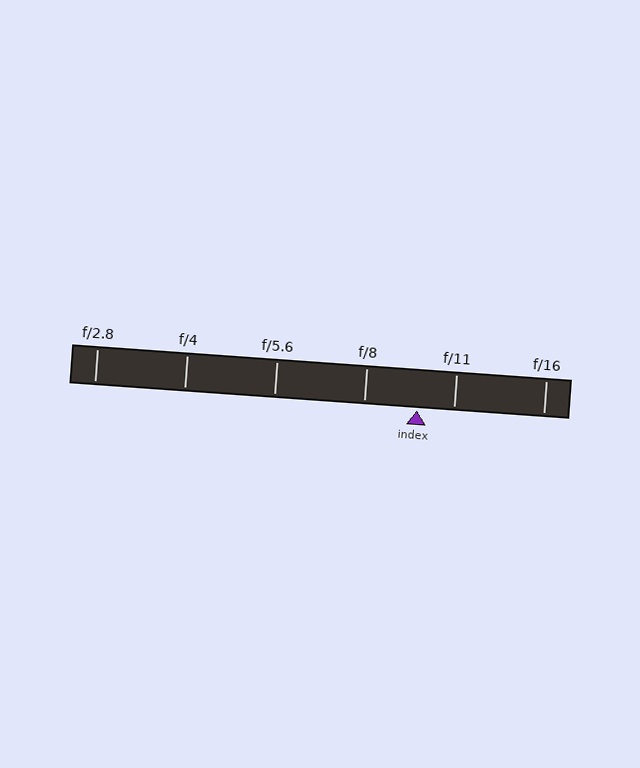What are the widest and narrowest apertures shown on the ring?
The widest aperture shown is f/2.8 and the narrowest is f/16.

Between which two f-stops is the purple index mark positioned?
The index mark is between f/8 and f/11.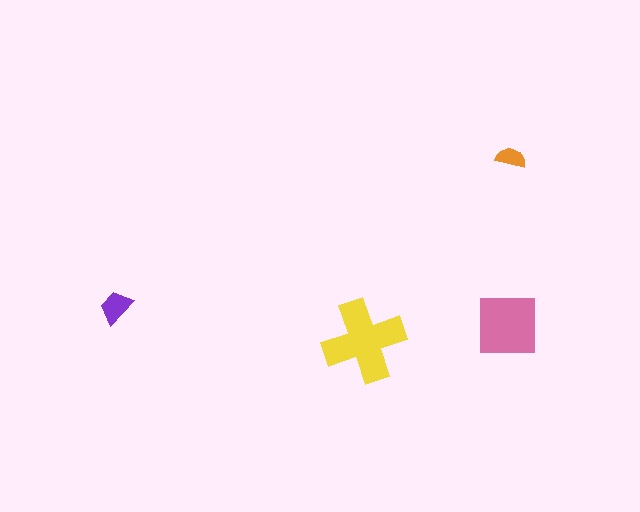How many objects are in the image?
There are 4 objects in the image.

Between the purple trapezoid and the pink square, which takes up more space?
The pink square.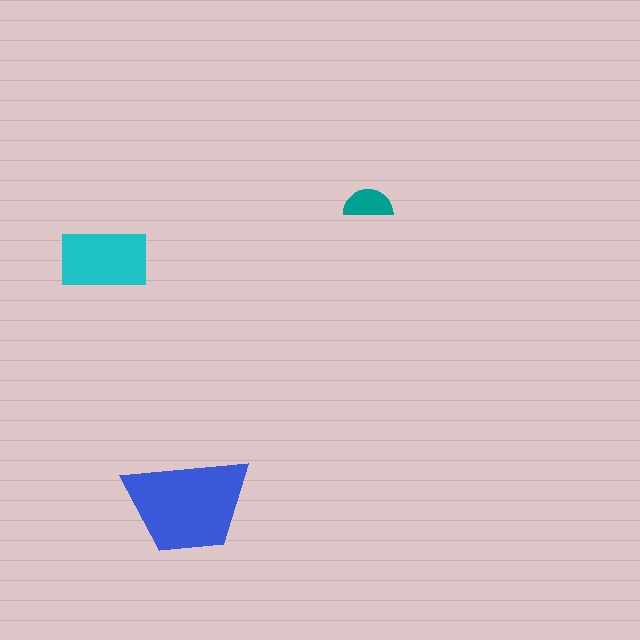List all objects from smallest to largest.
The teal semicircle, the cyan rectangle, the blue trapezoid.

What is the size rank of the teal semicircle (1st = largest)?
3rd.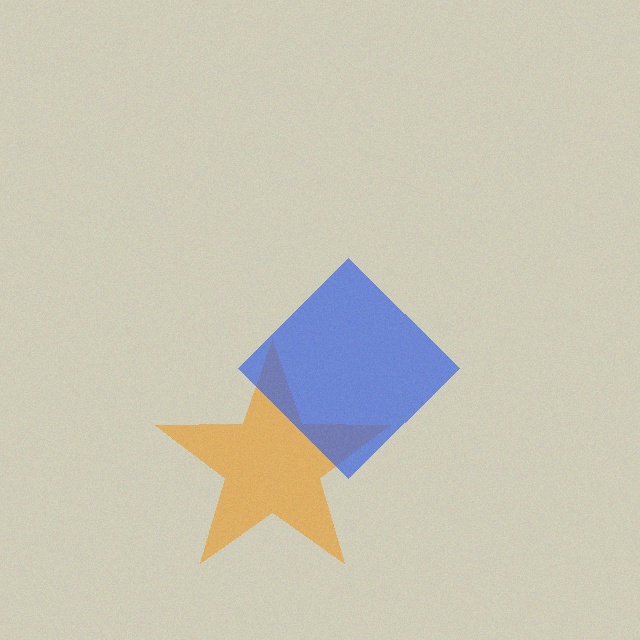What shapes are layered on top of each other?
The layered shapes are: an orange star, a blue diamond.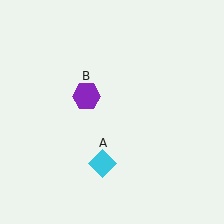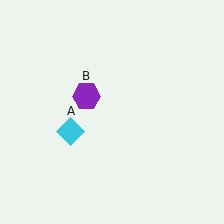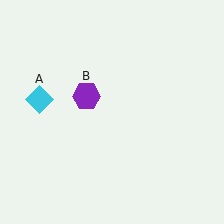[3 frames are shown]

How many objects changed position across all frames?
1 object changed position: cyan diamond (object A).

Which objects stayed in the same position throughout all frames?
Purple hexagon (object B) remained stationary.